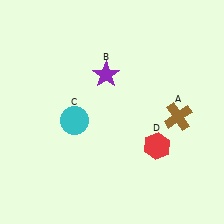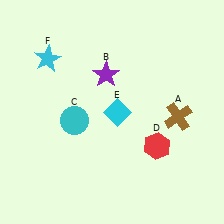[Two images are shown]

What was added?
A cyan diamond (E), a cyan star (F) were added in Image 2.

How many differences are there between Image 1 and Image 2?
There are 2 differences between the two images.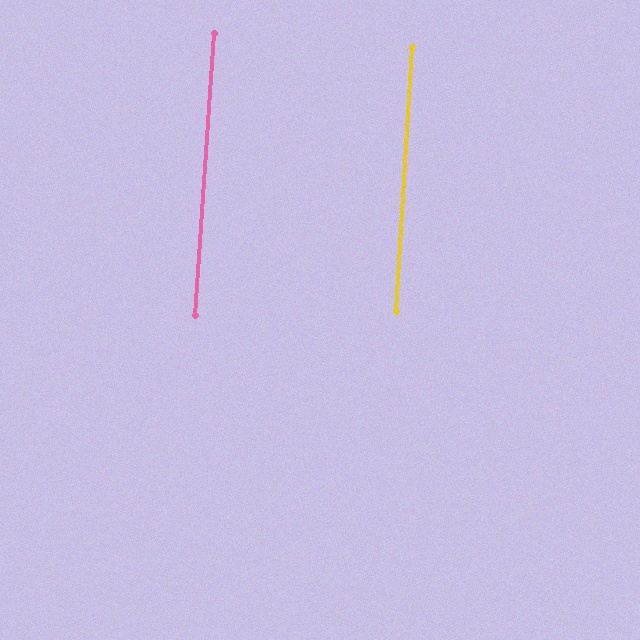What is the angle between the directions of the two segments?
Approximately 0 degrees.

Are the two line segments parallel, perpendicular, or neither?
Parallel — their directions differ by only 0.4°.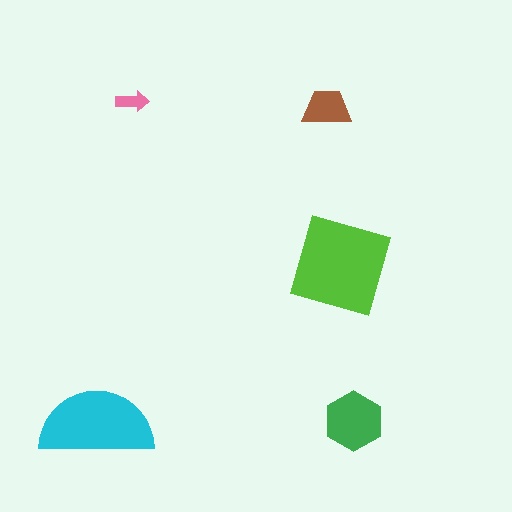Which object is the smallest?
The pink arrow.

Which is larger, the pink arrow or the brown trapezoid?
The brown trapezoid.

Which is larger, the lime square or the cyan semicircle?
The lime square.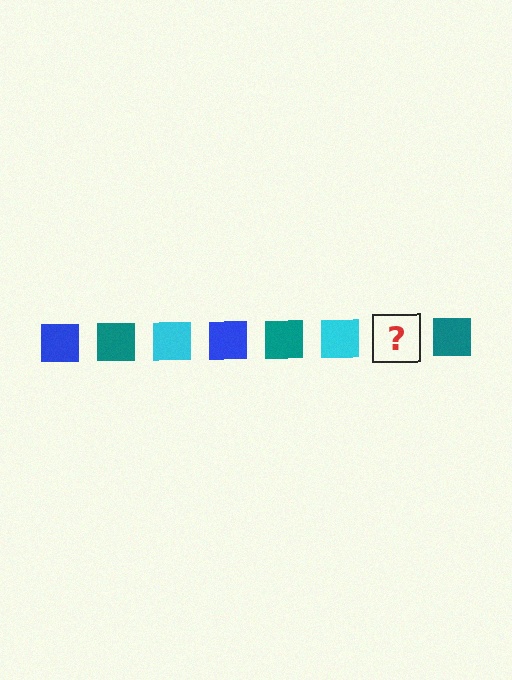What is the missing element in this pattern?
The missing element is a blue square.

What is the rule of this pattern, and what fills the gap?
The rule is that the pattern cycles through blue, teal, cyan squares. The gap should be filled with a blue square.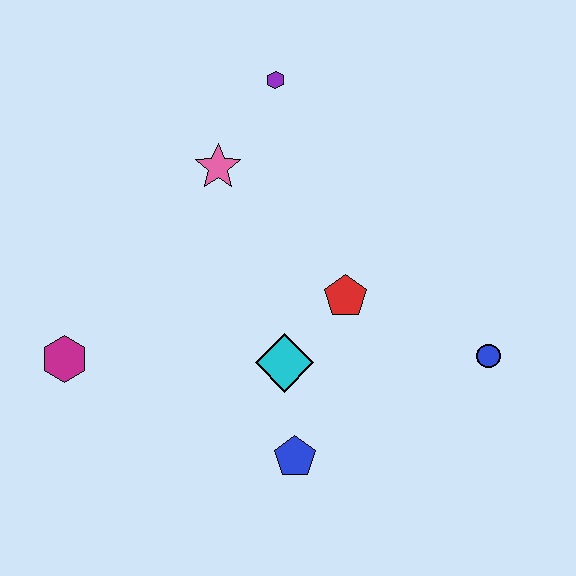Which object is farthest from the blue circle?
The magenta hexagon is farthest from the blue circle.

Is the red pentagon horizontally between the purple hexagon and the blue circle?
Yes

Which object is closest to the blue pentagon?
The cyan diamond is closest to the blue pentagon.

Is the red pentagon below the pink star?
Yes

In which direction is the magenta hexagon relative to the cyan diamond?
The magenta hexagon is to the left of the cyan diamond.